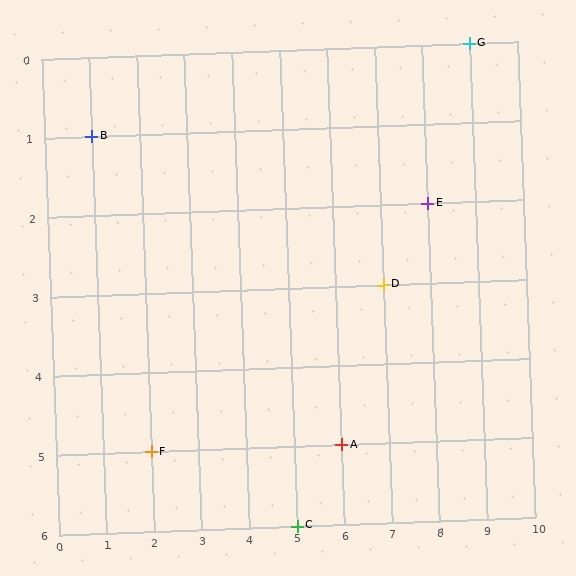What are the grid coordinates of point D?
Point D is at grid coordinates (7, 3).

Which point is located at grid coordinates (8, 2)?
Point E is at (8, 2).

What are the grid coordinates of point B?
Point B is at grid coordinates (1, 1).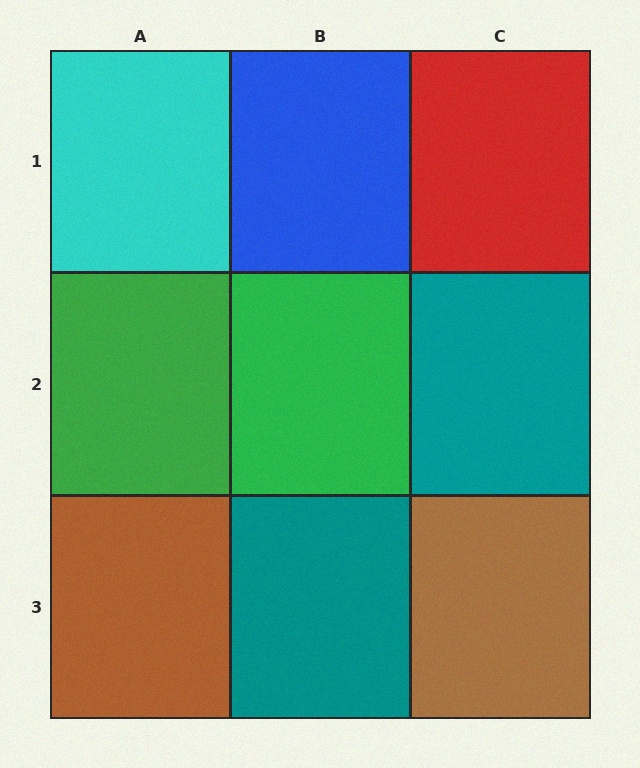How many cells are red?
1 cell is red.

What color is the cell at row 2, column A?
Green.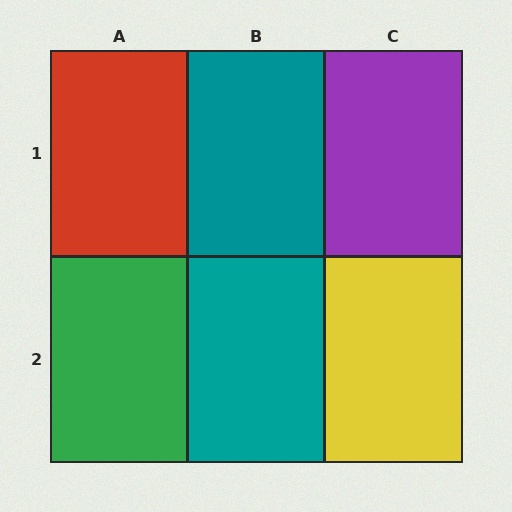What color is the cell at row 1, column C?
Purple.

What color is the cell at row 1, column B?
Teal.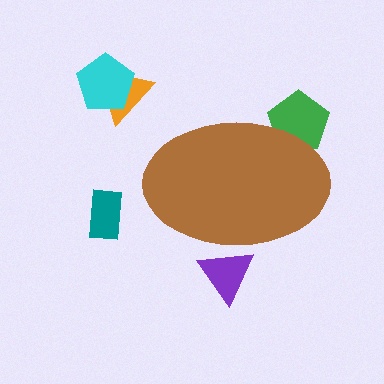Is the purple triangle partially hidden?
Yes, the purple triangle is partially hidden behind the brown ellipse.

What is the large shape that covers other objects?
A brown ellipse.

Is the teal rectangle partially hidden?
No, the teal rectangle is fully visible.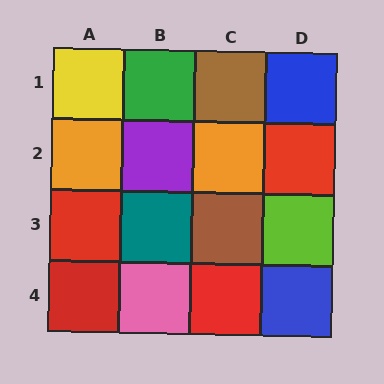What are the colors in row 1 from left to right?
Yellow, green, brown, blue.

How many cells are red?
4 cells are red.